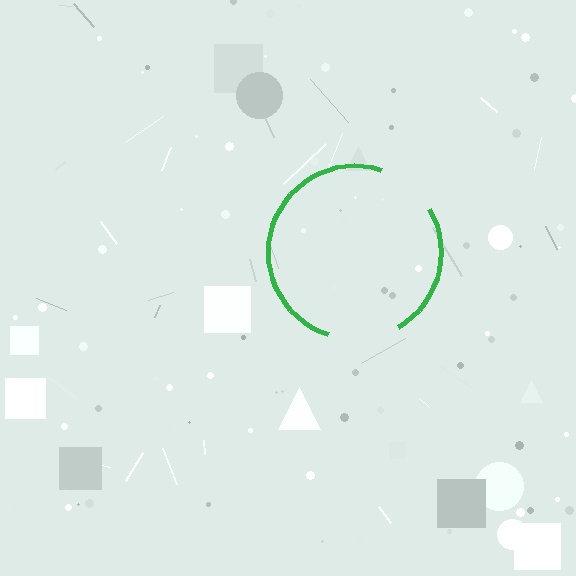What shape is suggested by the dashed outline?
The dashed outline suggests a circle.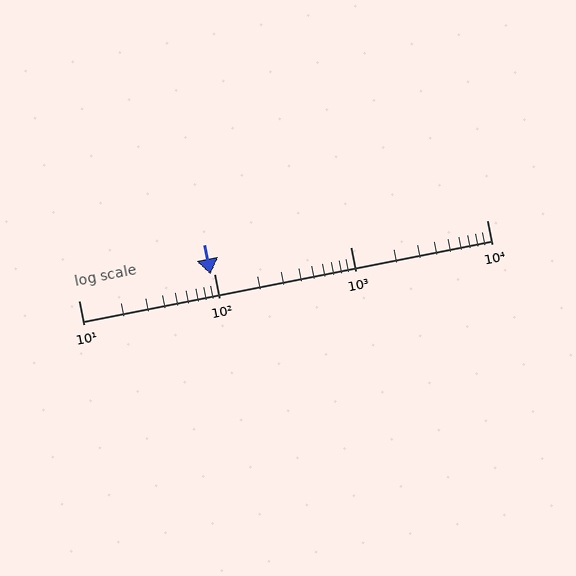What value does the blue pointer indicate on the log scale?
The pointer indicates approximately 94.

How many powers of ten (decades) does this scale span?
The scale spans 3 decades, from 10 to 10000.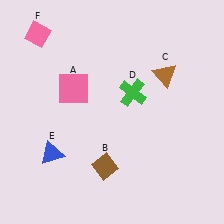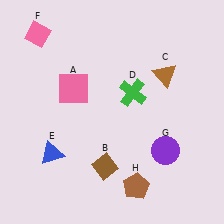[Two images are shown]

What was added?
A purple circle (G), a brown pentagon (H) were added in Image 2.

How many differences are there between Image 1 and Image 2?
There are 2 differences between the two images.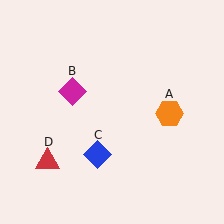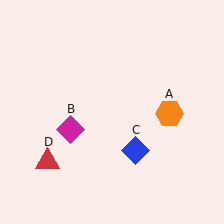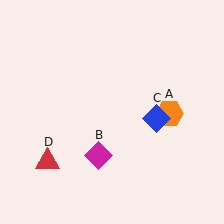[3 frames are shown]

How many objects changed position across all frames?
2 objects changed position: magenta diamond (object B), blue diamond (object C).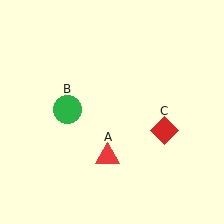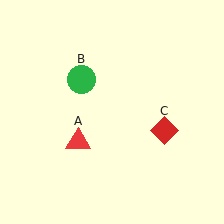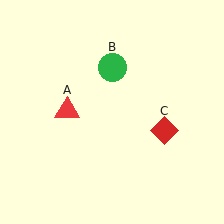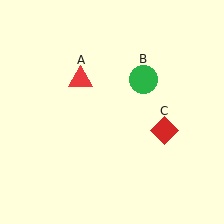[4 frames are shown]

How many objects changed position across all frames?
2 objects changed position: red triangle (object A), green circle (object B).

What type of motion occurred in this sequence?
The red triangle (object A), green circle (object B) rotated clockwise around the center of the scene.